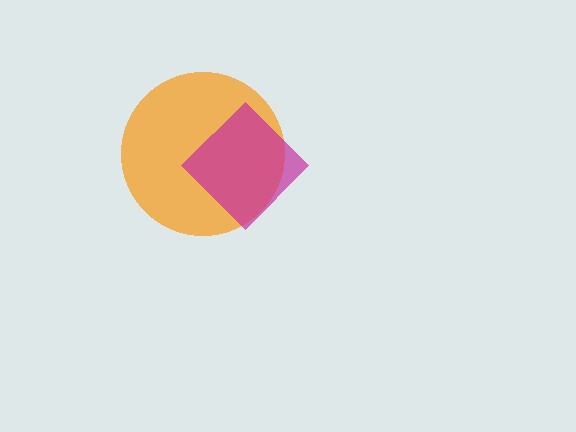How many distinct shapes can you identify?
There are 2 distinct shapes: an orange circle, a magenta diamond.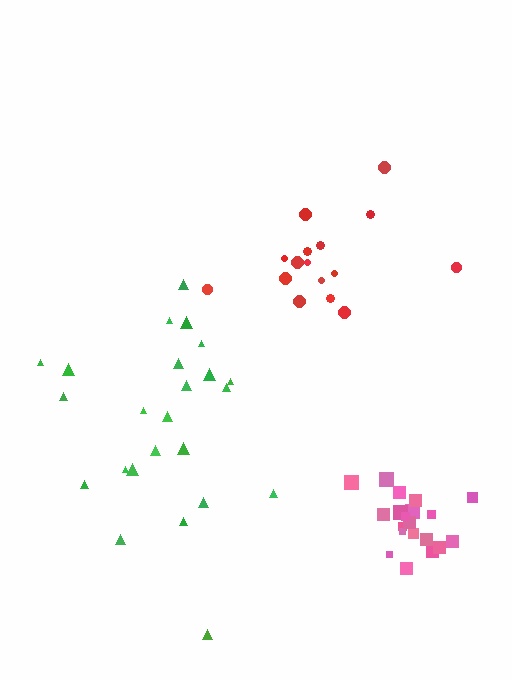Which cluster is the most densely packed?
Pink.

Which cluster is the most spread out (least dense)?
Red.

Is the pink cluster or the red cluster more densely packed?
Pink.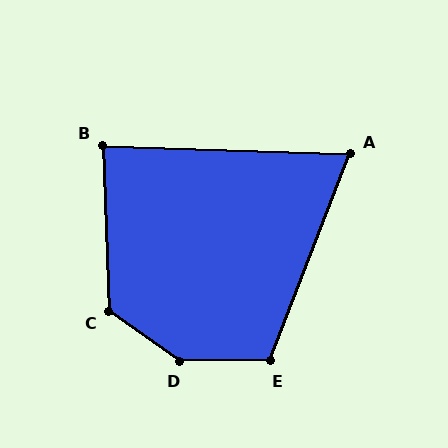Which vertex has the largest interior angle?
D, at approximately 144 degrees.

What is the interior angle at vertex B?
Approximately 86 degrees (approximately right).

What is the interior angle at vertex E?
Approximately 111 degrees (obtuse).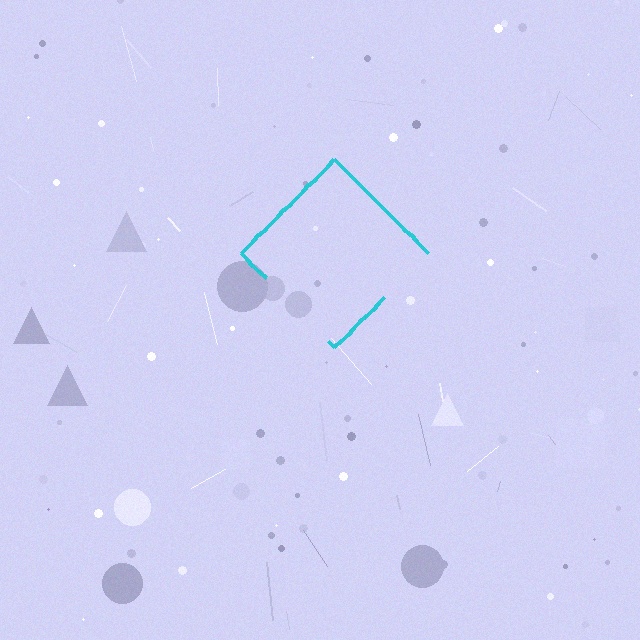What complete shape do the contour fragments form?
The contour fragments form a diamond.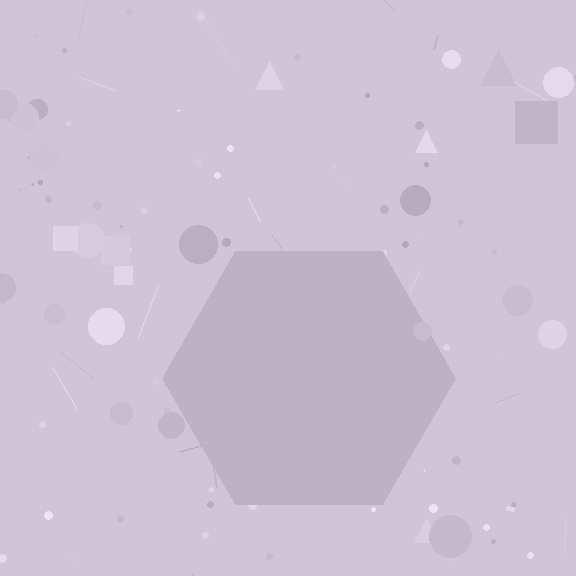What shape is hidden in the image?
A hexagon is hidden in the image.